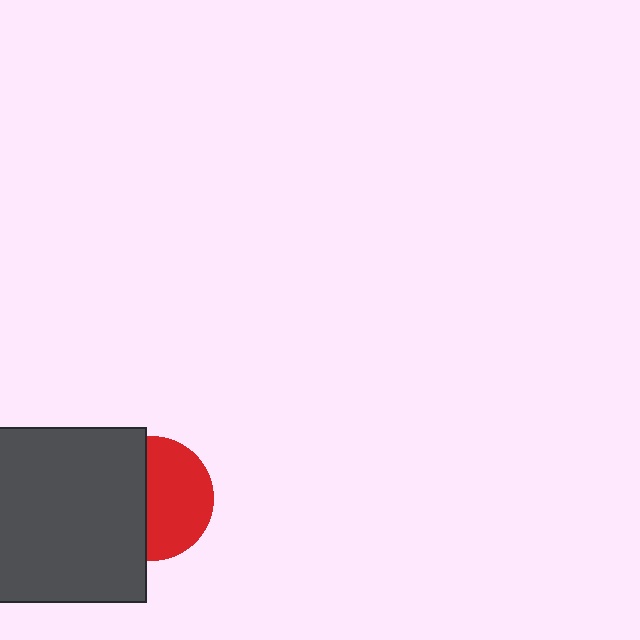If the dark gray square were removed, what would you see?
You would see the complete red circle.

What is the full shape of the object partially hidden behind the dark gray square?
The partially hidden object is a red circle.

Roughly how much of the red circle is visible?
About half of it is visible (roughly 54%).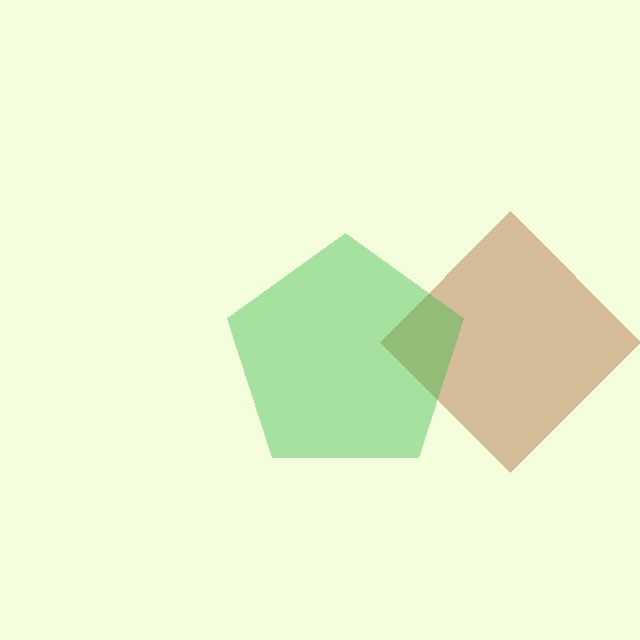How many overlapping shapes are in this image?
There are 2 overlapping shapes in the image.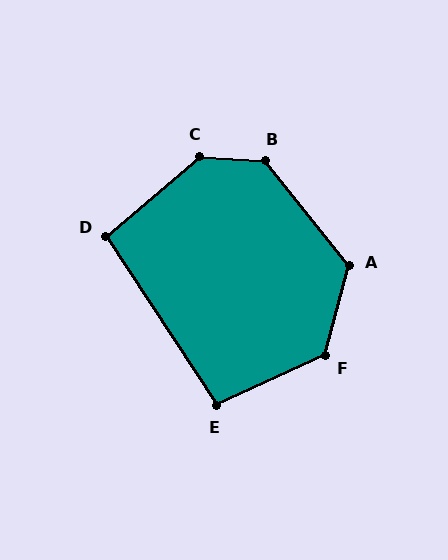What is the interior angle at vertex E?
Approximately 98 degrees (obtuse).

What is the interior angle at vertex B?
Approximately 133 degrees (obtuse).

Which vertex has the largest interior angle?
C, at approximately 136 degrees.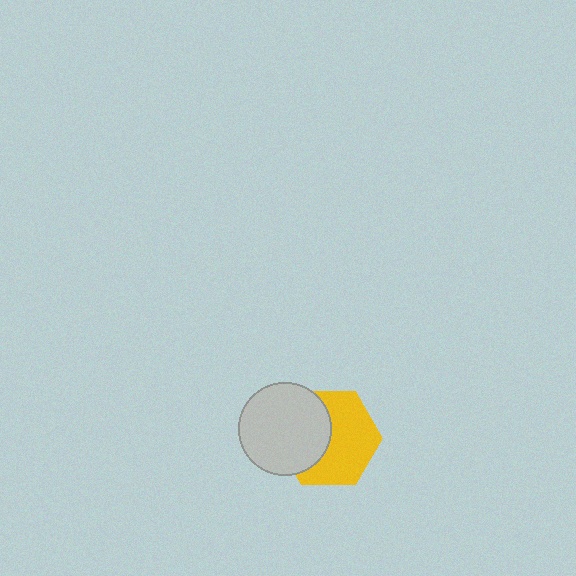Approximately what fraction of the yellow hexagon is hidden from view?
Roughly 41% of the yellow hexagon is hidden behind the light gray circle.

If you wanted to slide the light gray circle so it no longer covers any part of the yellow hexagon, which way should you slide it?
Slide it left — that is the most direct way to separate the two shapes.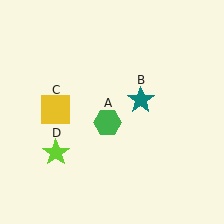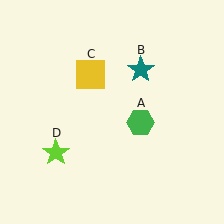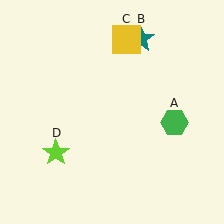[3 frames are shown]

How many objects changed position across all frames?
3 objects changed position: green hexagon (object A), teal star (object B), yellow square (object C).